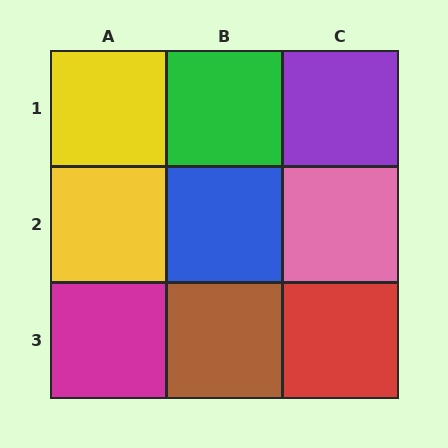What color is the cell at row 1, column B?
Green.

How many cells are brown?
1 cell is brown.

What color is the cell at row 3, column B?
Brown.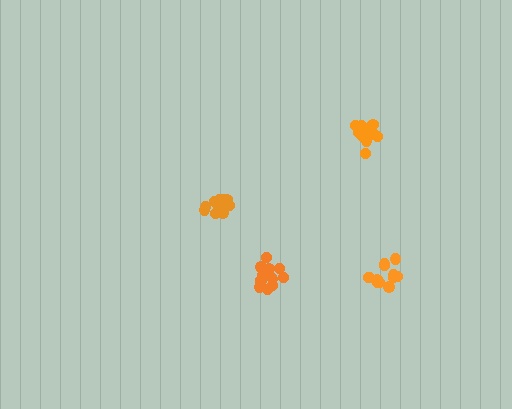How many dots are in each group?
Group 1: 14 dots, Group 2: 13 dots, Group 3: 12 dots, Group 4: 14 dots (53 total).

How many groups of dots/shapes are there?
There are 4 groups.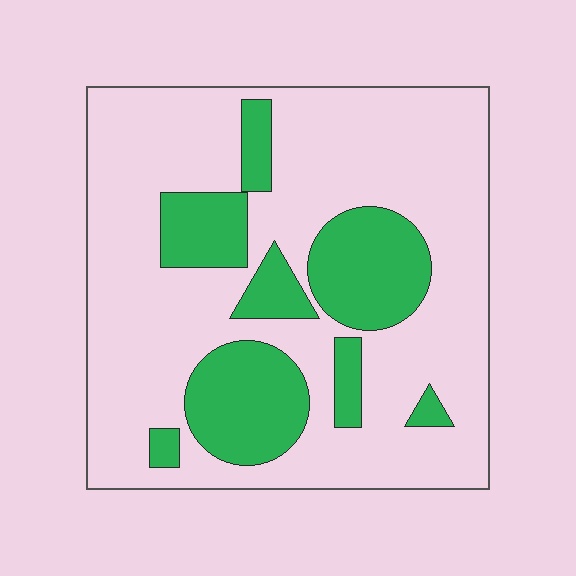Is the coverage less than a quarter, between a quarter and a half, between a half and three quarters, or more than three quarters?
Between a quarter and a half.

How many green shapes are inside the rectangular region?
8.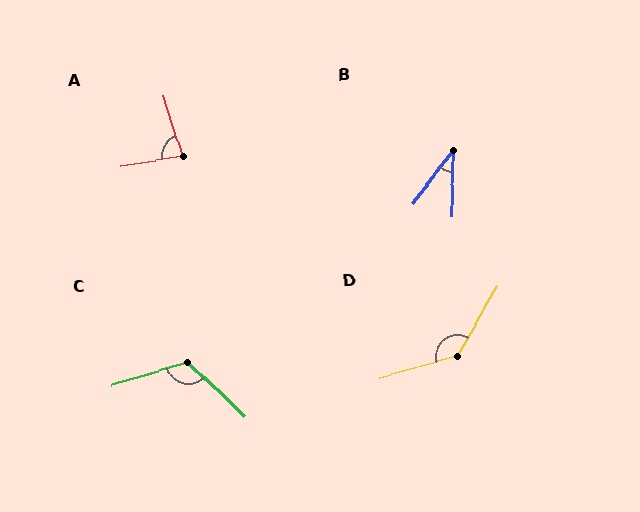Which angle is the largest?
D, at approximately 135 degrees.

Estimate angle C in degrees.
Approximately 119 degrees.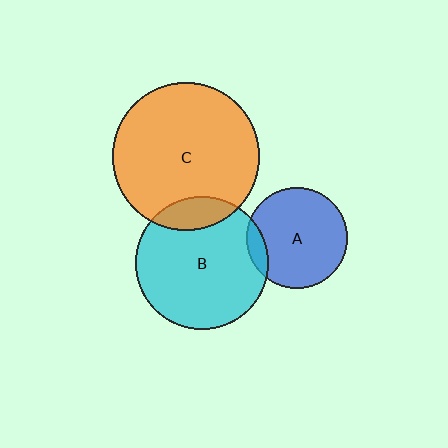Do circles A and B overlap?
Yes.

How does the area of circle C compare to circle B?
Approximately 1.2 times.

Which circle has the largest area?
Circle C (orange).